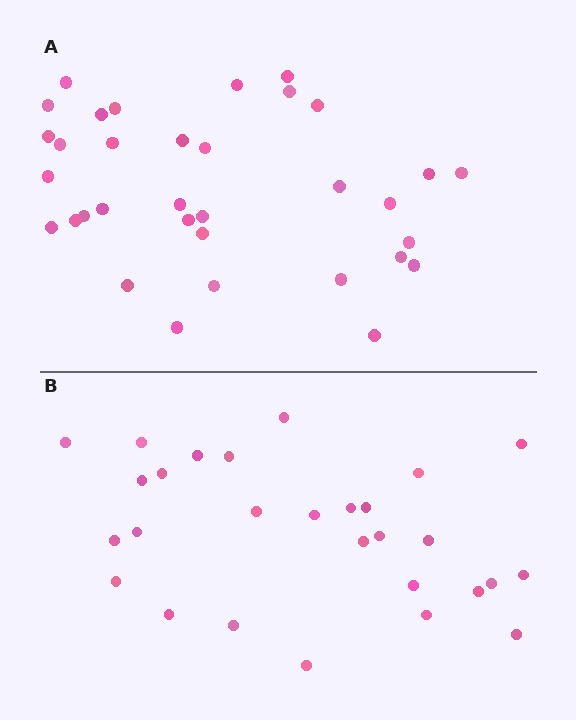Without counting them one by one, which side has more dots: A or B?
Region A (the top region) has more dots.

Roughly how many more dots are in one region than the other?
Region A has about 6 more dots than region B.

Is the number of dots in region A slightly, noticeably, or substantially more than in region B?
Region A has only slightly more — the two regions are fairly close. The ratio is roughly 1.2 to 1.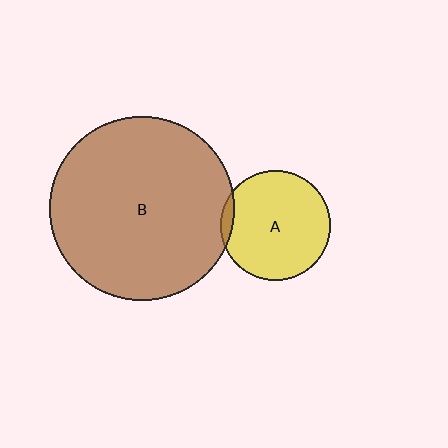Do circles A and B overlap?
Yes.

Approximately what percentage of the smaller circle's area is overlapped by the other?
Approximately 5%.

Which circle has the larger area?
Circle B (brown).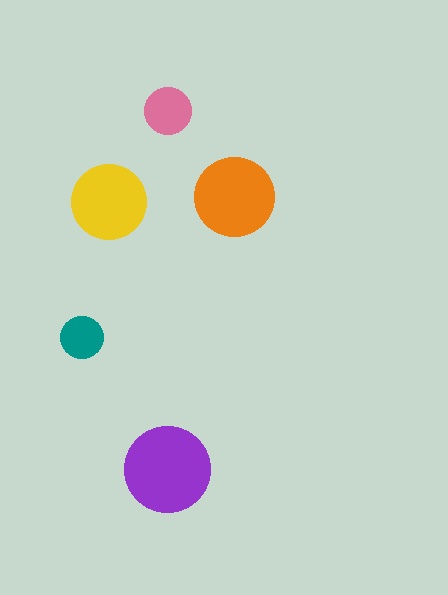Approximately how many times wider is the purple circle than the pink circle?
About 2 times wider.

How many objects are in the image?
There are 5 objects in the image.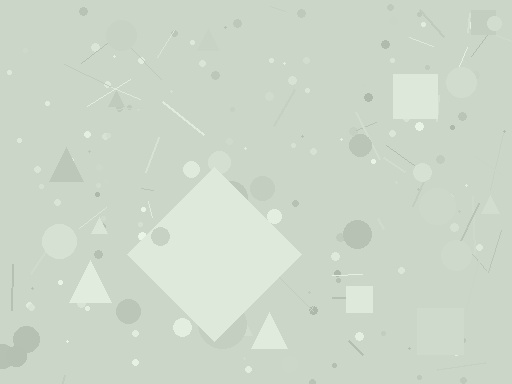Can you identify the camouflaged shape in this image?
The camouflaged shape is a diamond.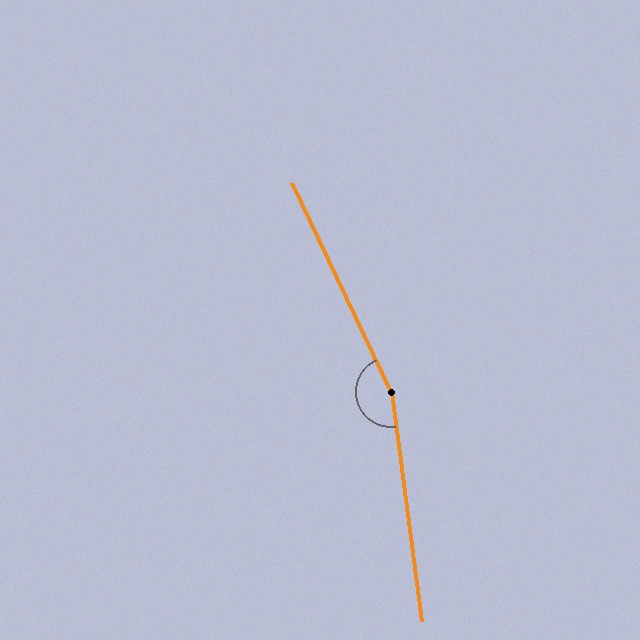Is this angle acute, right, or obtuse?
It is obtuse.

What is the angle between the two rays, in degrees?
Approximately 162 degrees.